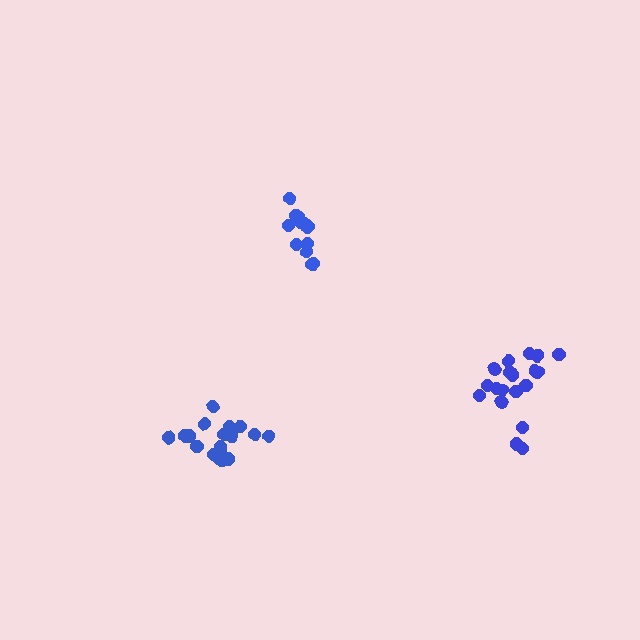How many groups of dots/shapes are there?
There are 3 groups.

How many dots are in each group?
Group 1: 14 dots, Group 2: 19 dots, Group 3: 18 dots (51 total).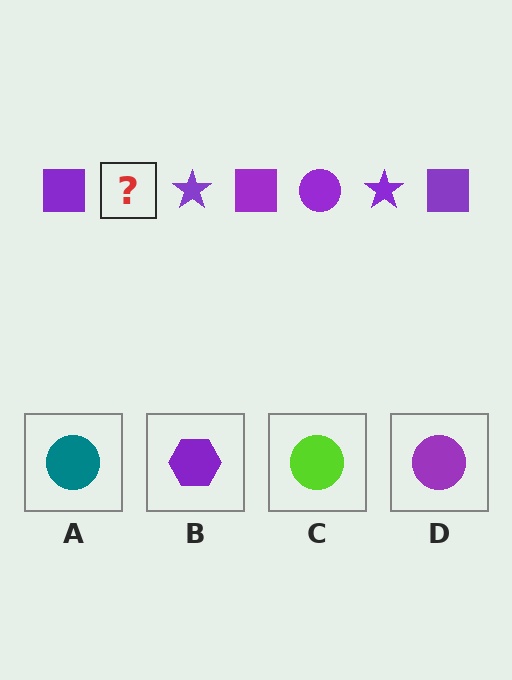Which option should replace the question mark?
Option D.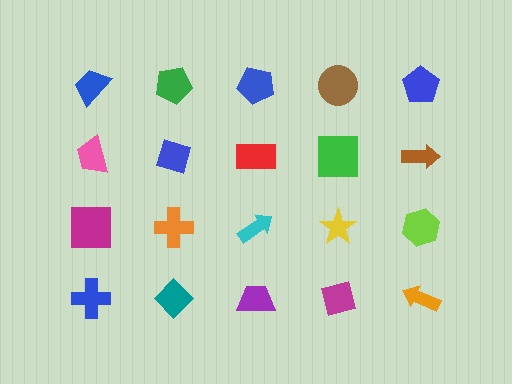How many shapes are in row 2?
5 shapes.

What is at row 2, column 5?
A brown arrow.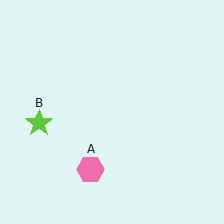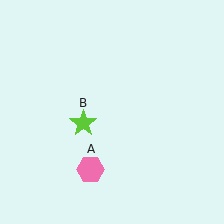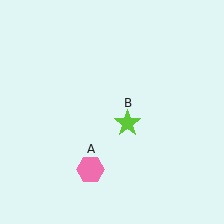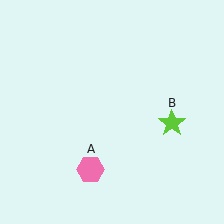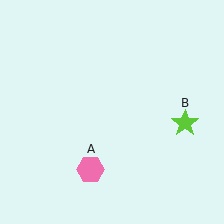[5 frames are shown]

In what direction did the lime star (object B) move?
The lime star (object B) moved right.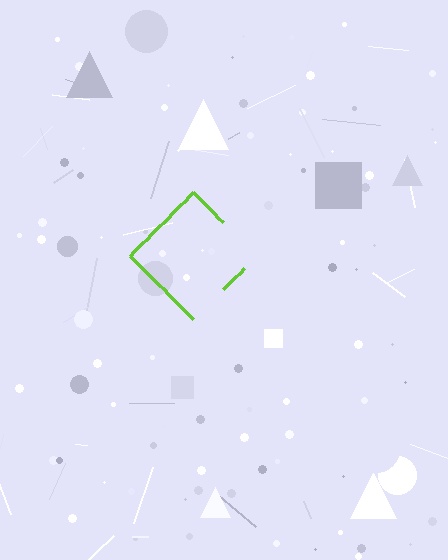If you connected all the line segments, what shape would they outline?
They would outline a diamond.